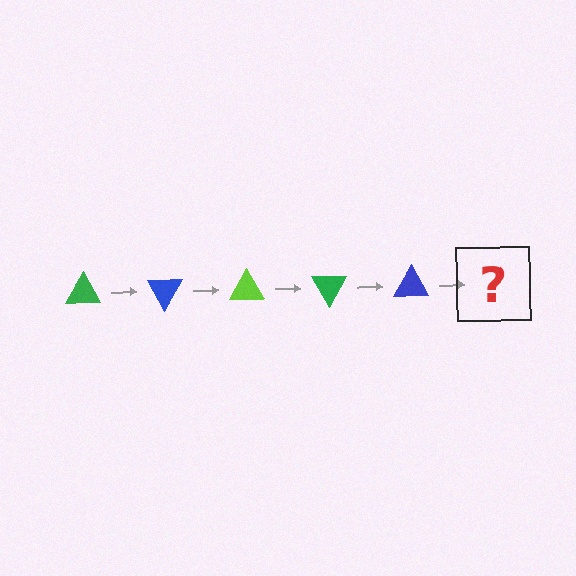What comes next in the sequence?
The next element should be a lime triangle, rotated 300 degrees from the start.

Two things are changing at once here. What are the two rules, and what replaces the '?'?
The two rules are that it rotates 60 degrees each step and the color cycles through green, blue, and lime. The '?' should be a lime triangle, rotated 300 degrees from the start.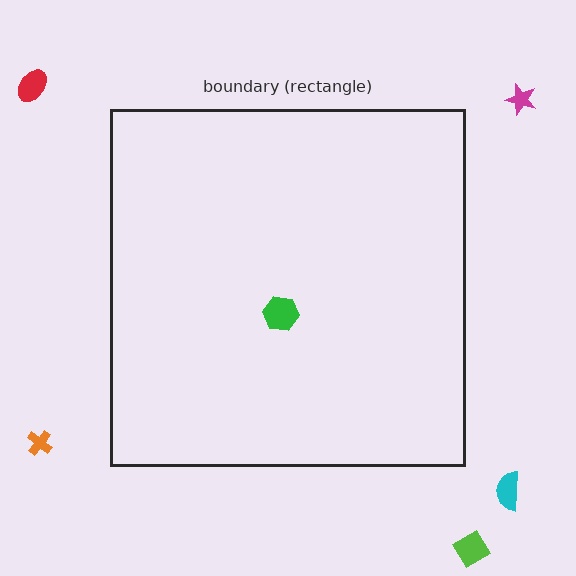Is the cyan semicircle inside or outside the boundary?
Outside.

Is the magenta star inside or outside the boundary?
Outside.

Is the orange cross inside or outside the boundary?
Outside.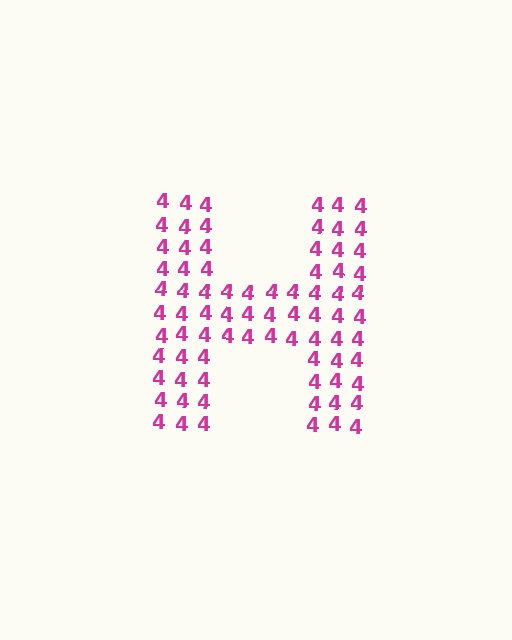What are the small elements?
The small elements are digit 4's.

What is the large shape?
The large shape is the letter H.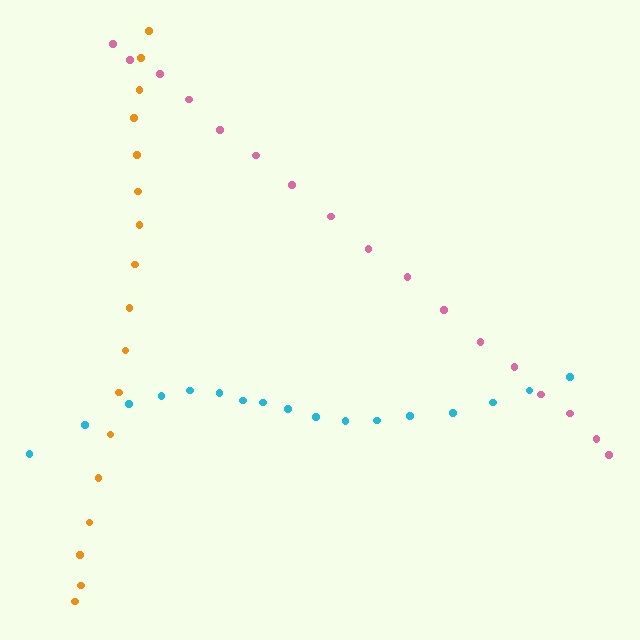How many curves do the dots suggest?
There are 3 distinct paths.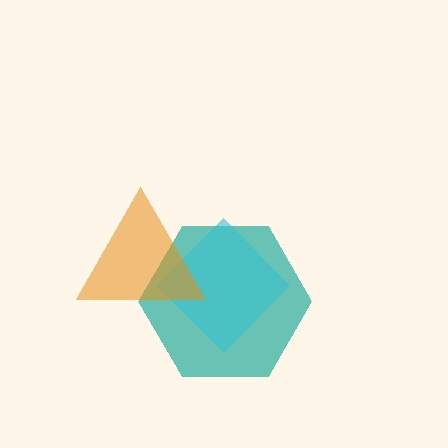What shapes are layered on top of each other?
The layered shapes are: a teal hexagon, a cyan diamond, an orange triangle.